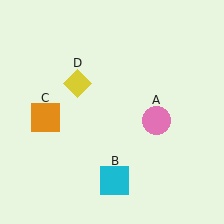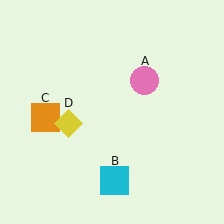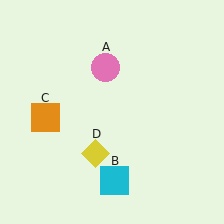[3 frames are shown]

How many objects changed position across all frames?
2 objects changed position: pink circle (object A), yellow diamond (object D).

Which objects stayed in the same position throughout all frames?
Cyan square (object B) and orange square (object C) remained stationary.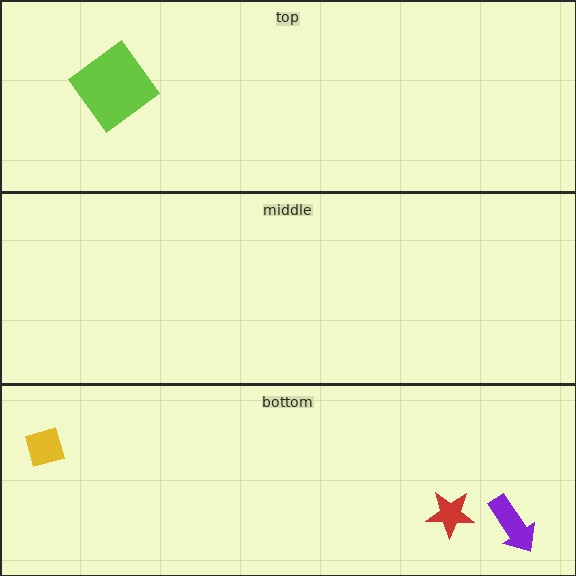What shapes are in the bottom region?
The yellow diamond, the purple arrow, the red star.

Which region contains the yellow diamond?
The bottom region.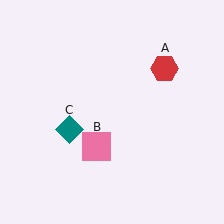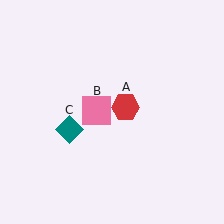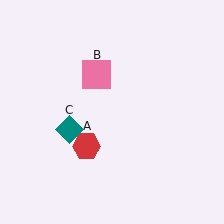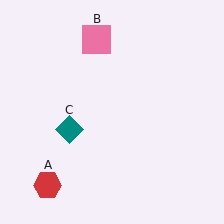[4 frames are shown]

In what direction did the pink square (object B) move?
The pink square (object B) moved up.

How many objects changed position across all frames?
2 objects changed position: red hexagon (object A), pink square (object B).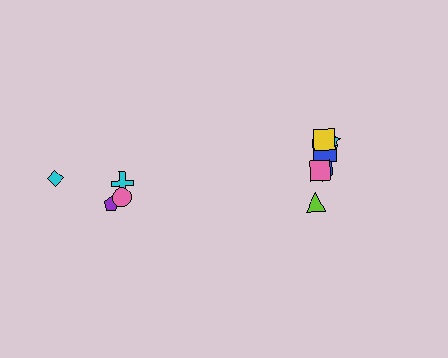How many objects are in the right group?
There are 6 objects.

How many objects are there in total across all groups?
There are 10 objects.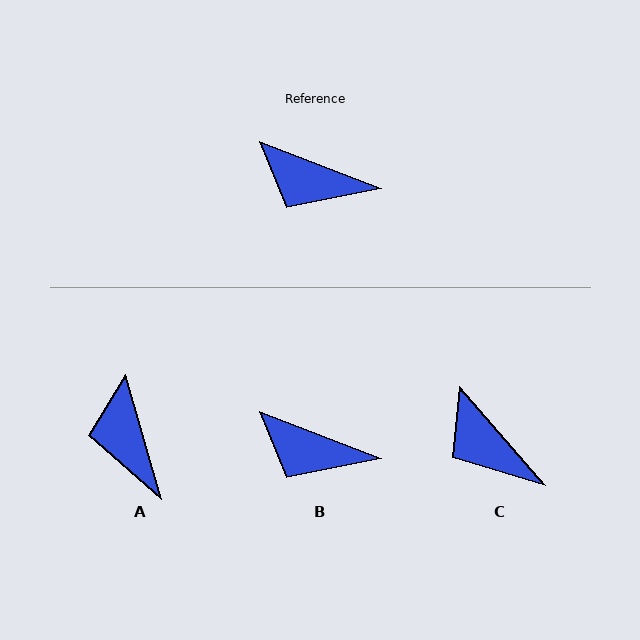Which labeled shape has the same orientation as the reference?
B.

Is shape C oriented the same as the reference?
No, it is off by about 28 degrees.